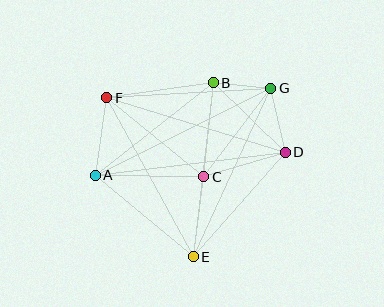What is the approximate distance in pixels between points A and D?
The distance between A and D is approximately 191 pixels.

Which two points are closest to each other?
Points B and G are closest to each other.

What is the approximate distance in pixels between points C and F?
The distance between C and F is approximately 125 pixels.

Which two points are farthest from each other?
Points A and G are farthest from each other.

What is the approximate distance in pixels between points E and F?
The distance between E and F is approximately 181 pixels.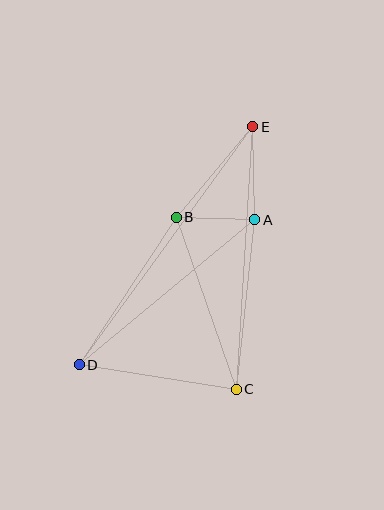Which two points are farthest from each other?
Points D and E are farthest from each other.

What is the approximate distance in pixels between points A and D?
The distance between A and D is approximately 227 pixels.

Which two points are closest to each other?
Points A and B are closest to each other.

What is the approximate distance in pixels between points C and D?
The distance between C and D is approximately 159 pixels.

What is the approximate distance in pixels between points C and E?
The distance between C and E is approximately 263 pixels.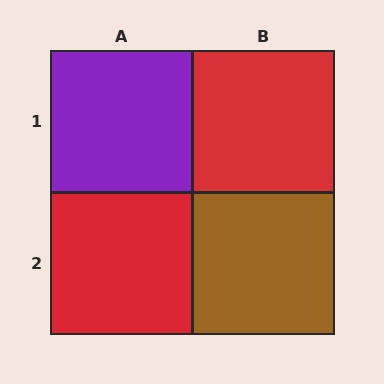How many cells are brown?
1 cell is brown.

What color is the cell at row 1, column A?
Purple.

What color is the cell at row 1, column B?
Red.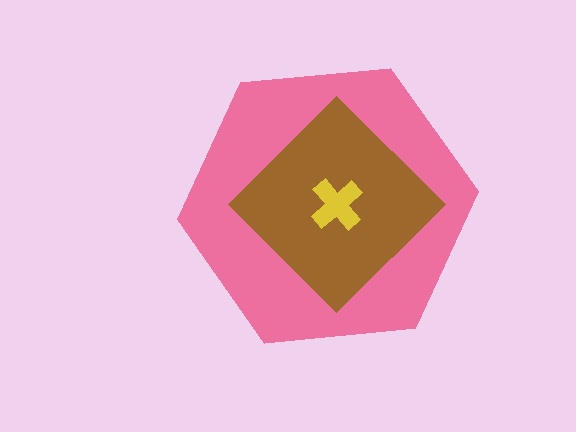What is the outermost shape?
The pink hexagon.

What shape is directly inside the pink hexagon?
The brown diamond.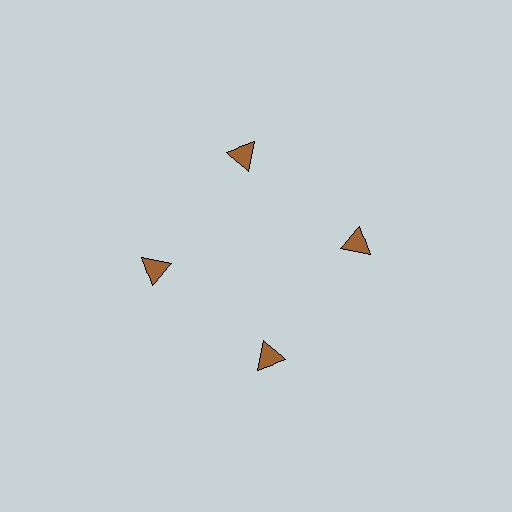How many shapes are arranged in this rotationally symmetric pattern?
There are 4 shapes, arranged in 4 groups of 1.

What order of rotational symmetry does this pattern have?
This pattern has 4-fold rotational symmetry.